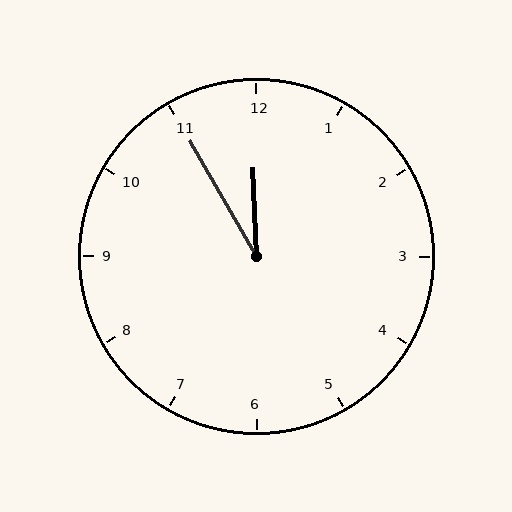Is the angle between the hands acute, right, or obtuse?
It is acute.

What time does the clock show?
11:55.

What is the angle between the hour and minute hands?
Approximately 28 degrees.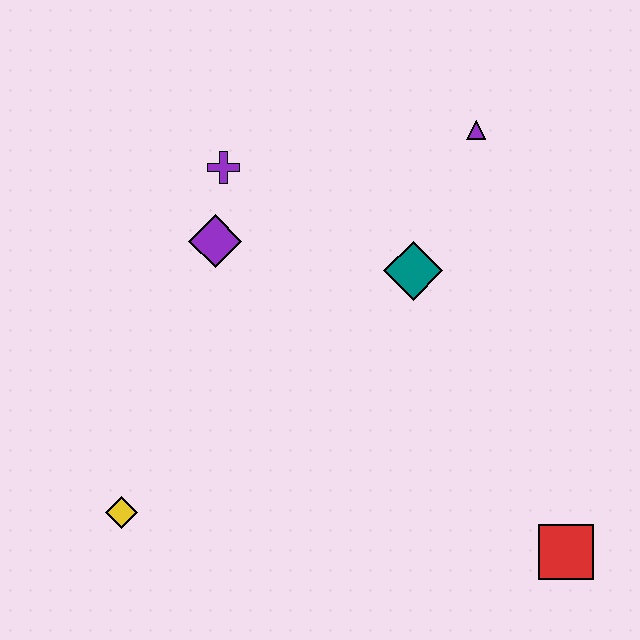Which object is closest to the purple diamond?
The purple cross is closest to the purple diamond.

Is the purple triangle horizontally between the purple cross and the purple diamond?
No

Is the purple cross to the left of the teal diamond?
Yes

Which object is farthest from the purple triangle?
The yellow diamond is farthest from the purple triangle.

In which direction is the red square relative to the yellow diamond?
The red square is to the right of the yellow diamond.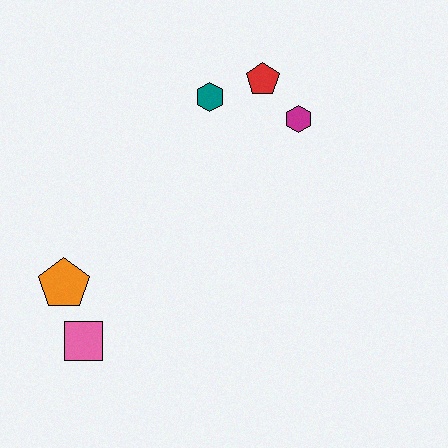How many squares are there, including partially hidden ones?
There is 1 square.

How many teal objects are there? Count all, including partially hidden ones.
There is 1 teal object.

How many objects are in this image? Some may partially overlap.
There are 5 objects.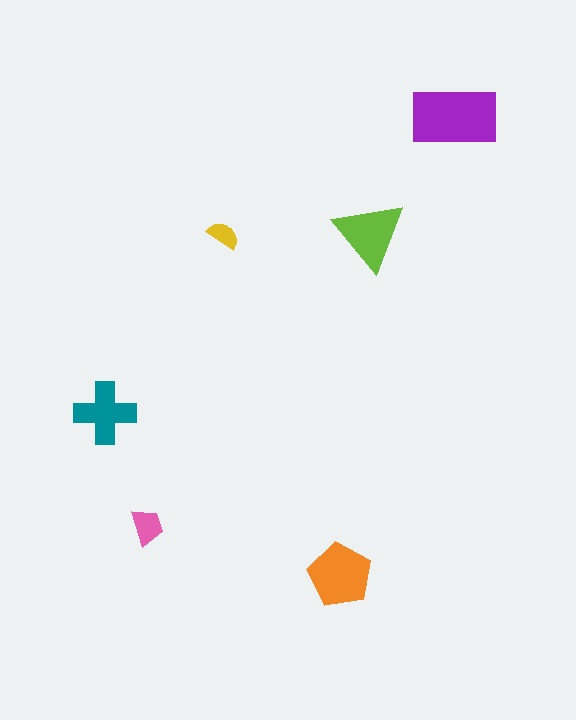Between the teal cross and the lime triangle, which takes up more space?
The lime triangle.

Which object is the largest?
The purple rectangle.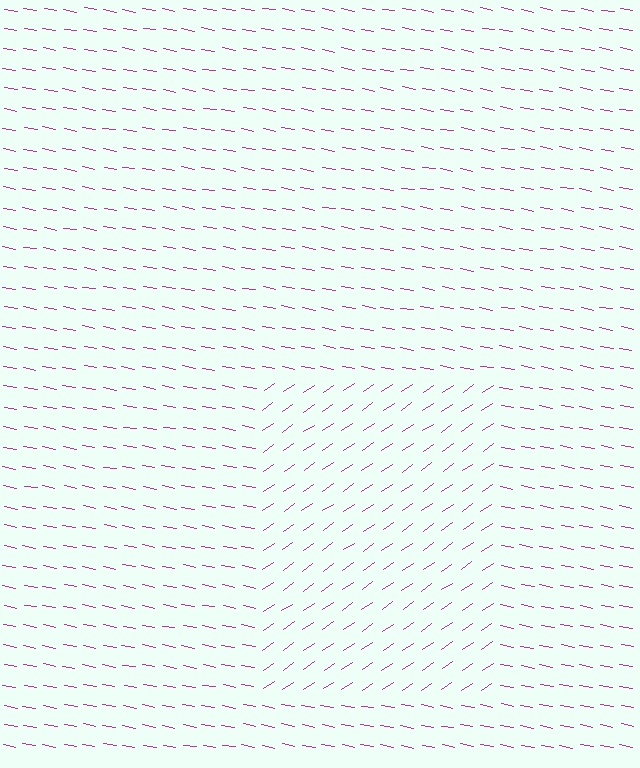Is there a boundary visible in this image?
Yes, there is a texture boundary formed by a change in line orientation.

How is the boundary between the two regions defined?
The boundary is defined purely by a change in line orientation (approximately 45 degrees difference). All lines are the same color and thickness.